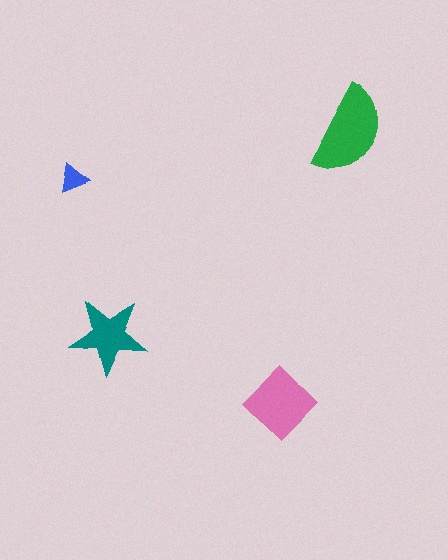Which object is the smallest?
The blue triangle.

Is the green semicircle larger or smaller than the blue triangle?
Larger.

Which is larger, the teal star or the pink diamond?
The pink diamond.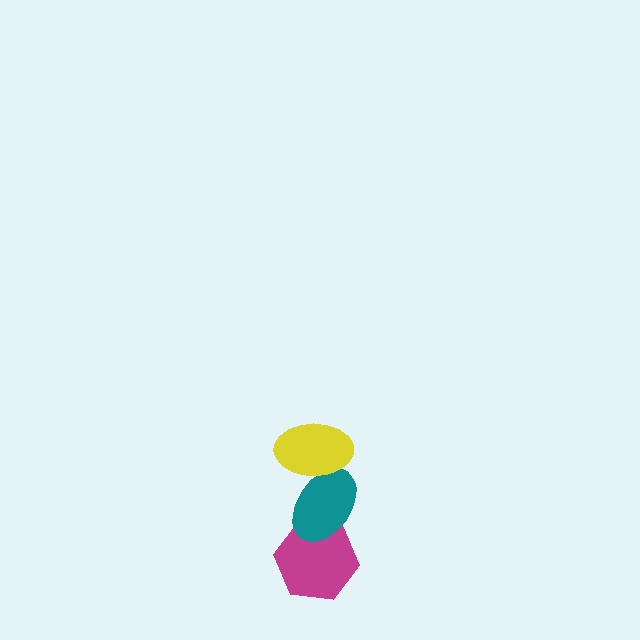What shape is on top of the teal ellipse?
The yellow ellipse is on top of the teal ellipse.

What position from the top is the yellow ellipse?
The yellow ellipse is 1st from the top.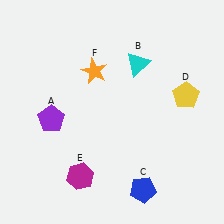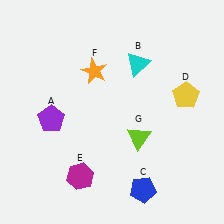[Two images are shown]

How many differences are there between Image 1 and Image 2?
There is 1 difference between the two images.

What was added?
A lime triangle (G) was added in Image 2.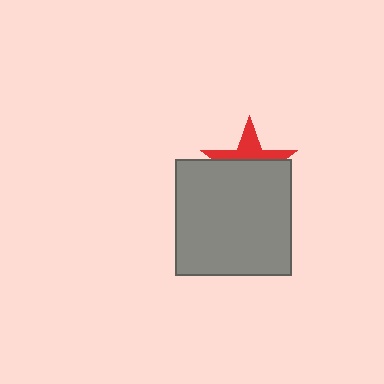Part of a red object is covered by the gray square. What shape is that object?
It is a star.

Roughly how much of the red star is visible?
A small part of it is visible (roughly 41%).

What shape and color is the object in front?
The object in front is a gray square.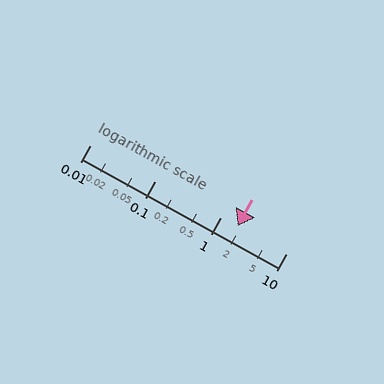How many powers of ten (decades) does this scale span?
The scale spans 3 decades, from 0.01 to 10.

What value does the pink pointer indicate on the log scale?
The pointer indicates approximately 1.8.